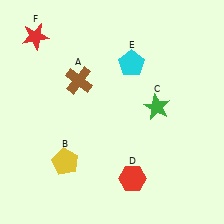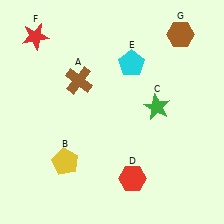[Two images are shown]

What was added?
A brown hexagon (G) was added in Image 2.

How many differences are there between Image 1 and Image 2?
There is 1 difference between the two images.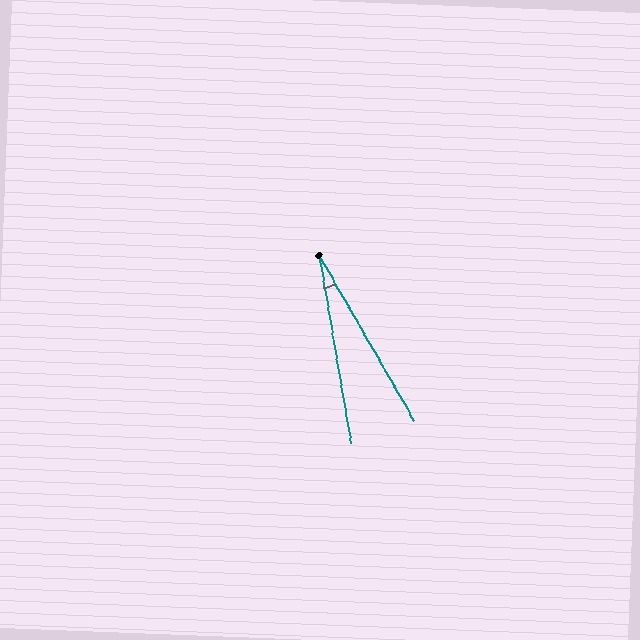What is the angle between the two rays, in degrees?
Approximately 20 degrees.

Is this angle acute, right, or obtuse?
It is acute.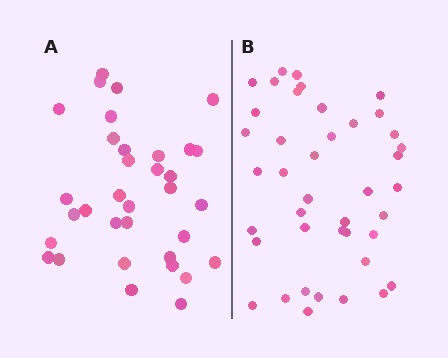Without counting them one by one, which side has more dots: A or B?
Region B (the right region) has more dots.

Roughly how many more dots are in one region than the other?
Region B has roughly 8 or so more dots than region A.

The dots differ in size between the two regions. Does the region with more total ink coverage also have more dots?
No. Region A has more total ink coverage because its dots are larger, but region B actually contains more individual dots. Total area can be misleading — the number of items is what matters here.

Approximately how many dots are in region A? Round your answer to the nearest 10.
About 30 dots. (The exact count is 34, which rounds to 30.)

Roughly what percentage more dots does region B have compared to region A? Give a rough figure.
About 20% more.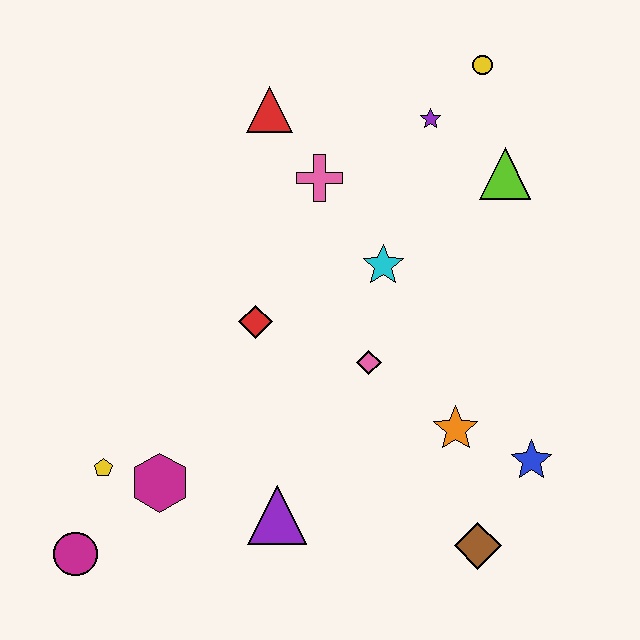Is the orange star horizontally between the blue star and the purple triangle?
Yes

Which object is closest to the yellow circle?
The purple star is closest to the yellow circle.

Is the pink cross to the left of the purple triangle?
No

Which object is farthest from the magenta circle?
The yellow circle is farthest from the magenta circle.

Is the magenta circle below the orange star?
Yes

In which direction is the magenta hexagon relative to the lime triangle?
The magenta hexagon is to the left of the lime triangle.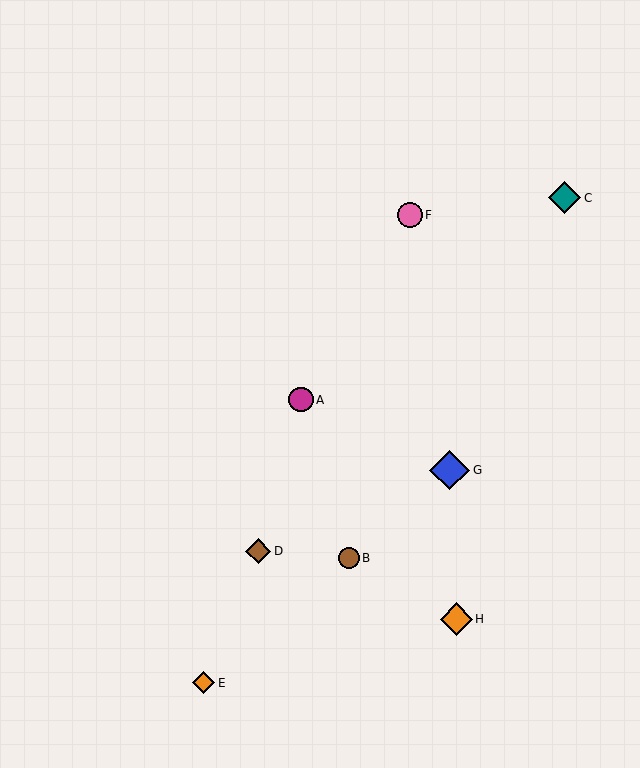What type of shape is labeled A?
Shape A is a magenta circle.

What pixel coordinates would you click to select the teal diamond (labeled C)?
Click at (565, 198) to select the teal diamond C.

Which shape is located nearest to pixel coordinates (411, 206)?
The pink circle (labeled F) at (410, 215) is nearest to that location.